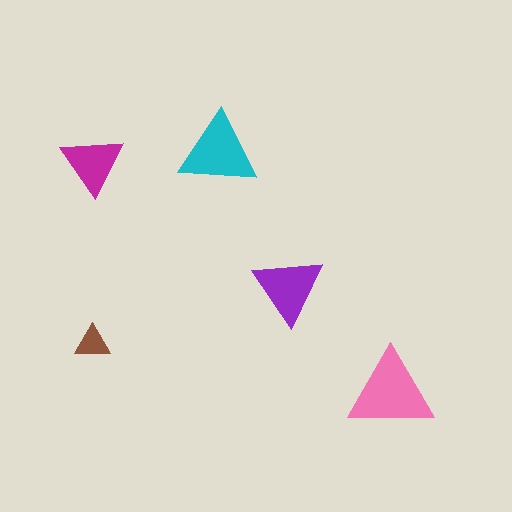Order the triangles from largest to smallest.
the pink one, the cyan one, the purple one, the magenta one, the brown one.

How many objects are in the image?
There are 5 objects in the image.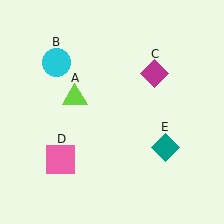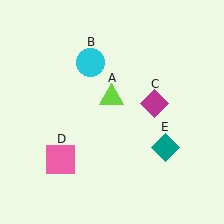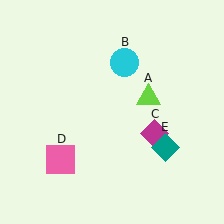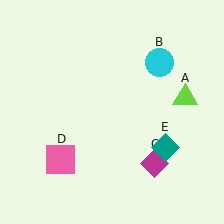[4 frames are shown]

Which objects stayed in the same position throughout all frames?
Pink square (object D) and teal diamond (object E) remained stationary.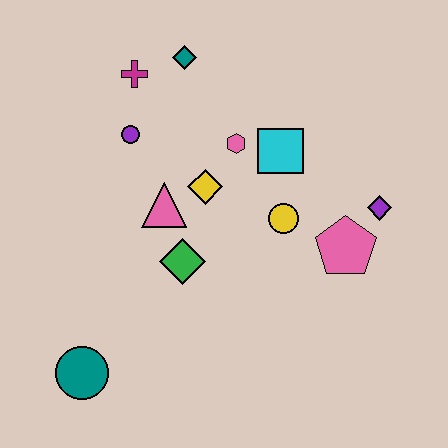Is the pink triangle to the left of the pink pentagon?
Yes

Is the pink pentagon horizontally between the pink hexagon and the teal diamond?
No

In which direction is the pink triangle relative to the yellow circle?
The pink triangle is to the left of the yellow circle.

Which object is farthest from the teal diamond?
The teal circle is farthest from the teal diamond.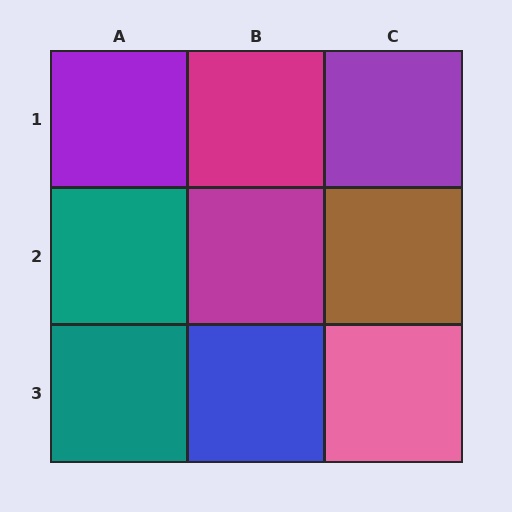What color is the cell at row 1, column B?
Magenta.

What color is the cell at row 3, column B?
Blue.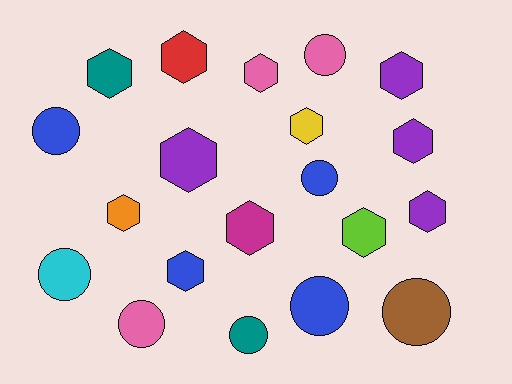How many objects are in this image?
There are 20 objects.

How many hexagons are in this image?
There are 12 hexagons.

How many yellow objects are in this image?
There is 1 yellow object.